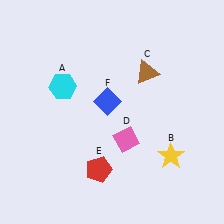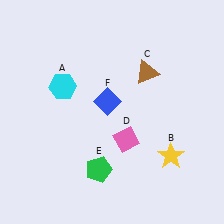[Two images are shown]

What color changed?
The pentagon (E) changed from red in Image 1 to green in Image 2.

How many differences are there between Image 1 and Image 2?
There is 1 difference between the two images.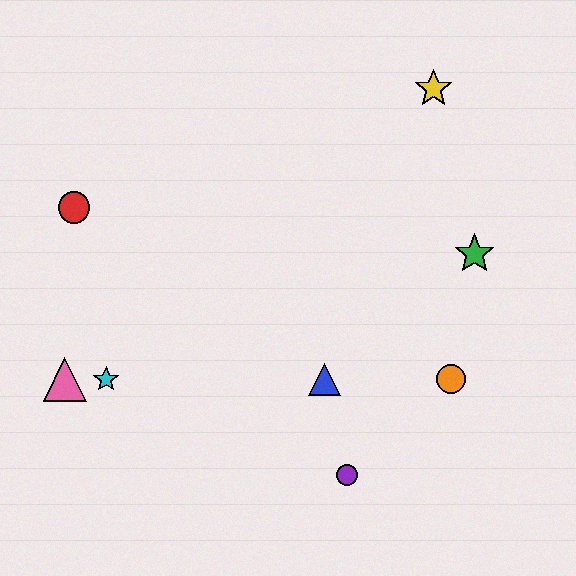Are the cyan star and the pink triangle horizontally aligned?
Yes, both are at y≈379.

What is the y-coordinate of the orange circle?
The orange circle is at y≈379.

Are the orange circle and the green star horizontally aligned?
No, the orange circle is at y≈379 and the green star is at y≈254.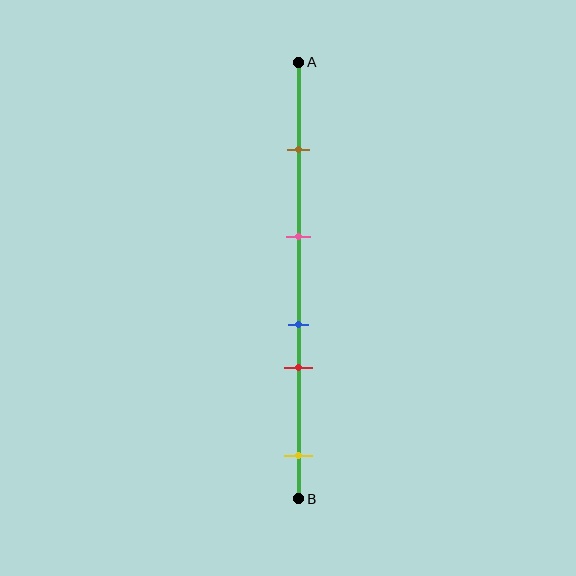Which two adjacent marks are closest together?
The blue and red marks are the closest adjacent pair.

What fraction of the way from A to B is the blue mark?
The blue mark is approximately 60% (0.6) of the way from A to B.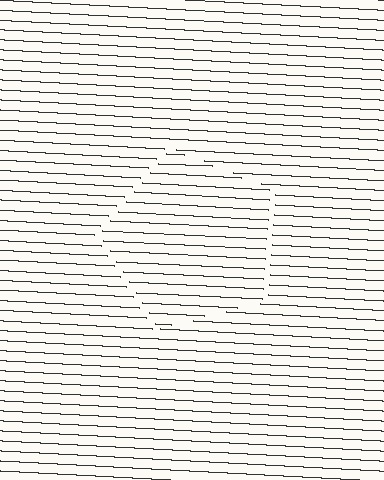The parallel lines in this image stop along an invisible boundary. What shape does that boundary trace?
An illusory pentagon. The interior of the shape contains the same grating, shifted by half a period — the contour is defined by the phase discontinuity where line-ends from the inner and outer gratings abut.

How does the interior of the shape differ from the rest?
The interior of the shape contains the same grating, shifted by half a period — the contour is defined by the phase discontinuity where line-ends from the inner and outer gratings abut.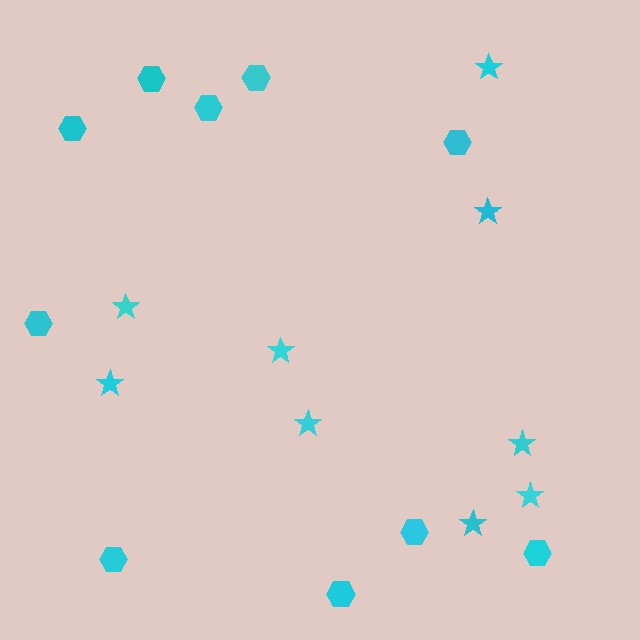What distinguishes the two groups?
There are 2 groups: one group of stars (9) and one group of hexagons (10).